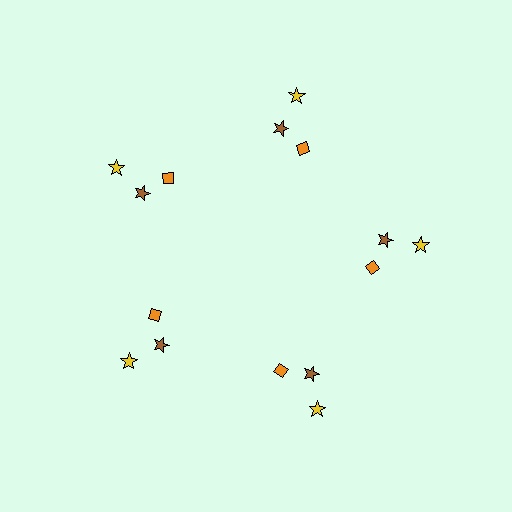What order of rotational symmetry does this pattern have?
This pattern has 5-fold rotational symmetry.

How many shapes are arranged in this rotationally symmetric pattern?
There are 15 shapes, arranged in 5 groups of 3.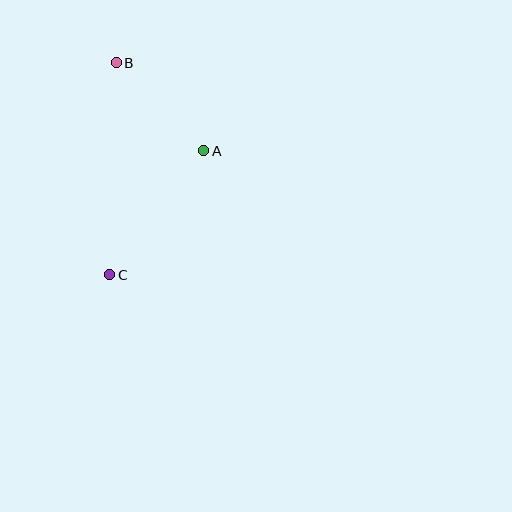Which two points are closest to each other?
Points A and B are closest to each other.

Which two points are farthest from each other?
Points B and C are farthest from each other.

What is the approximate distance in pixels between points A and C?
The distance between A and C is approximately 156 pixels.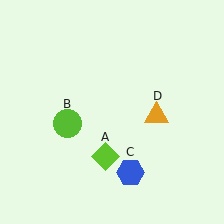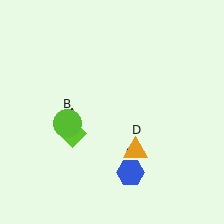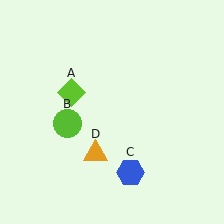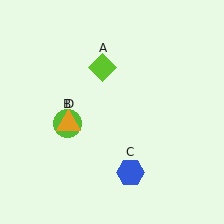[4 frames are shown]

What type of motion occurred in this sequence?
The lime diamond (object A), orange triangle (object D) rotated clockwise around the center of the scene.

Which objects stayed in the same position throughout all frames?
Lime circle (object B) and blue hexagon (object C) remained stationary.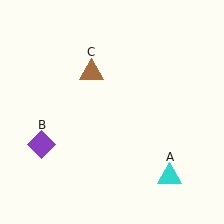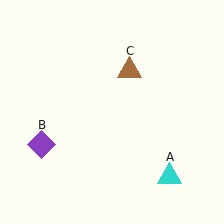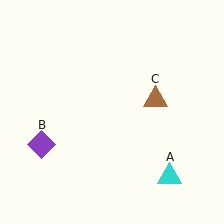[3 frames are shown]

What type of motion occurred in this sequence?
The brown triangle (object C) rotated clockwise around the center of the scene.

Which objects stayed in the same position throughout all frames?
Cyan triangle (object A) and purple diamond (object B) remained stationary.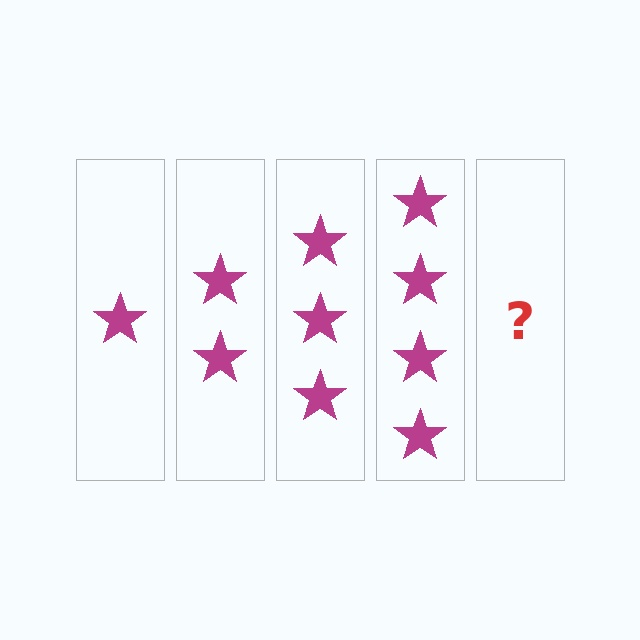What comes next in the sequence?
The next element should be 5 stars.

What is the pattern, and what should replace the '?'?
The pattern is that each step adds one more star. The '?' should be 5 stars.